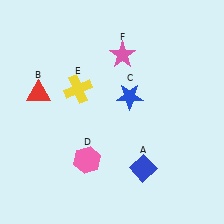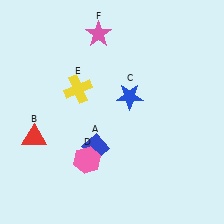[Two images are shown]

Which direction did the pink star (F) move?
The pink star (F) moved left.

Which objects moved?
The objects that moved are: the blue diamond (A), the red triangle (B), the pink star (F).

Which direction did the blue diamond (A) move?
The blue diamond (A) moved left.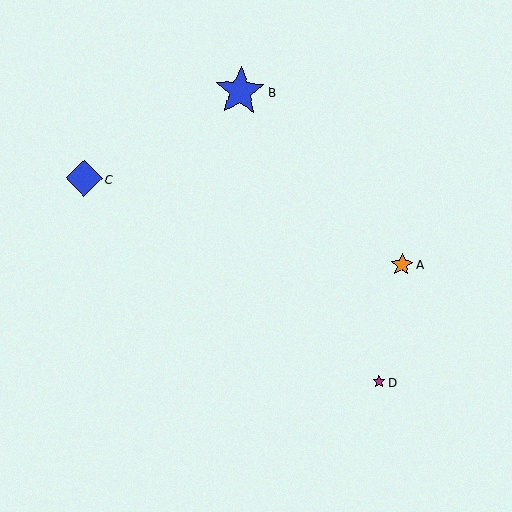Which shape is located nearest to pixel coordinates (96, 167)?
The blue diamond (labeled C) at (84, 178) is nearest to that location.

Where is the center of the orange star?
The center of the orange star is at (402, 265).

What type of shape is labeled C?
Shape C is a blue diamond.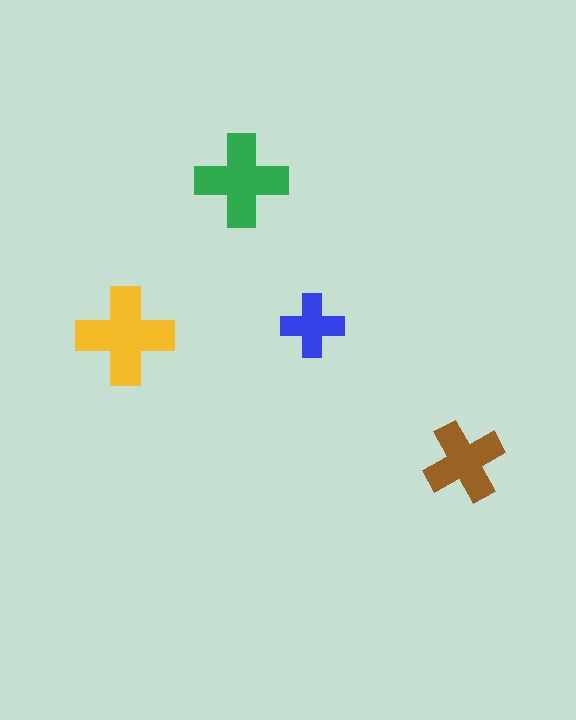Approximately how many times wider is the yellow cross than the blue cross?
About 1.5 times wider.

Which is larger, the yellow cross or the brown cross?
The yellow one.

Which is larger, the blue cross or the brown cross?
The brown one.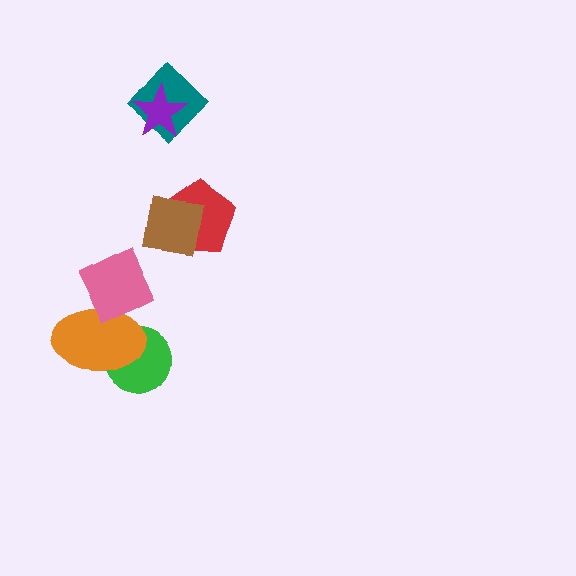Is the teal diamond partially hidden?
Yes, it is partially covered by another shape.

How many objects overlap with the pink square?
1 object overlaps with the pink square.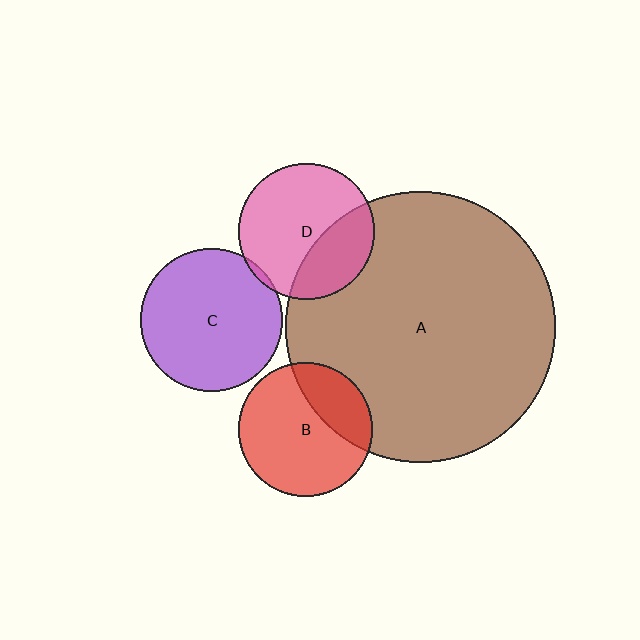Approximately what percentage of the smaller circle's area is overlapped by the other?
Approximately 35%.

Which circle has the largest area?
Circle A (brown).